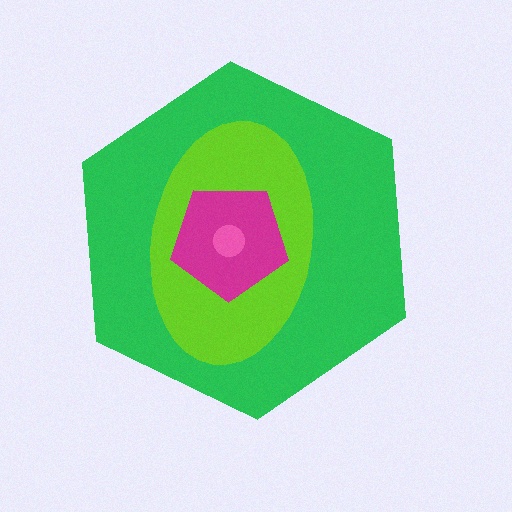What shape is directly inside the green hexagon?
The lime ellipse.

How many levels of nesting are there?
4.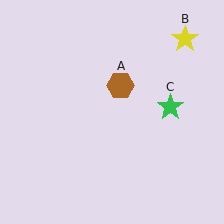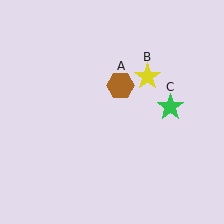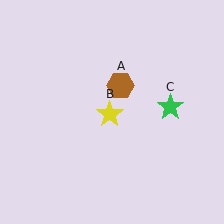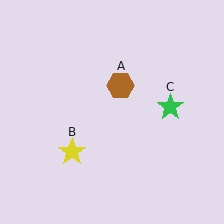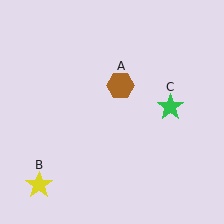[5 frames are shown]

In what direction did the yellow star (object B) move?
The yellow star (object B) moved down and to the left.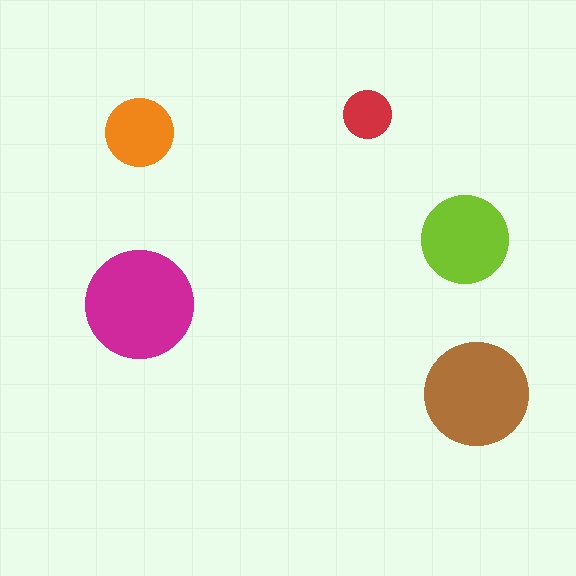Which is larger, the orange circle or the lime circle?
The lime one.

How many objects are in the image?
There are 5 objects in the image.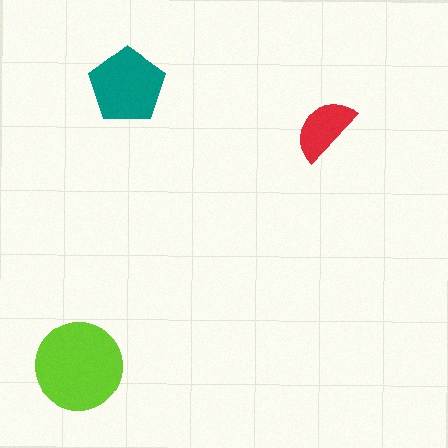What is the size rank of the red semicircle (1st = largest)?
3rd.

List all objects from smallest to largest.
The red semicircle, the teal pentagon, the lime circle.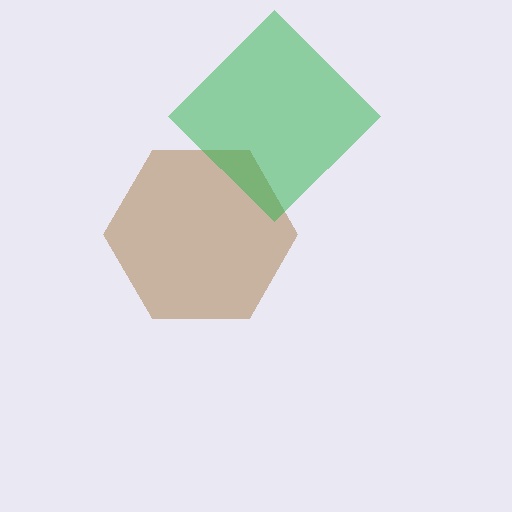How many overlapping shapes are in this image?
There are 2 overlapping shapes in the image.